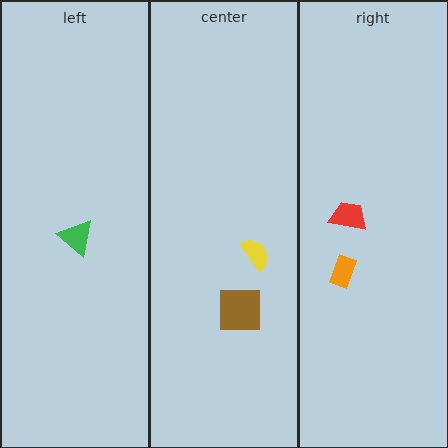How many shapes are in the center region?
2.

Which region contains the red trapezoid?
The right region.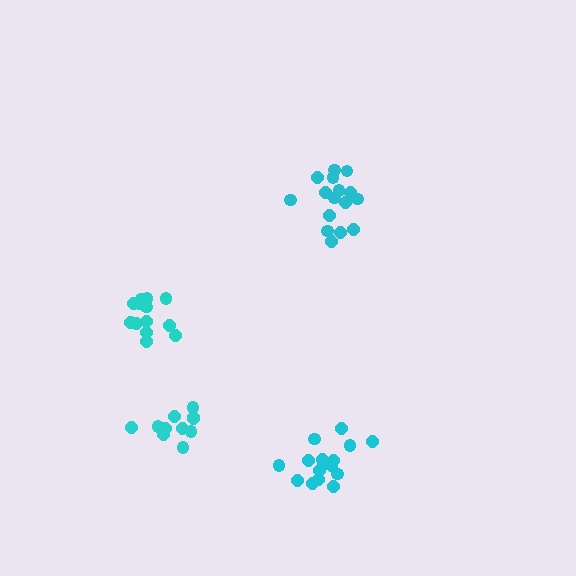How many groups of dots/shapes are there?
There are 4 groups.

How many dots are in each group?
Group 1: 16 dots, Group 2: 13 dots, Group 3: 11 dots, Group 4: 16 dots (56 total).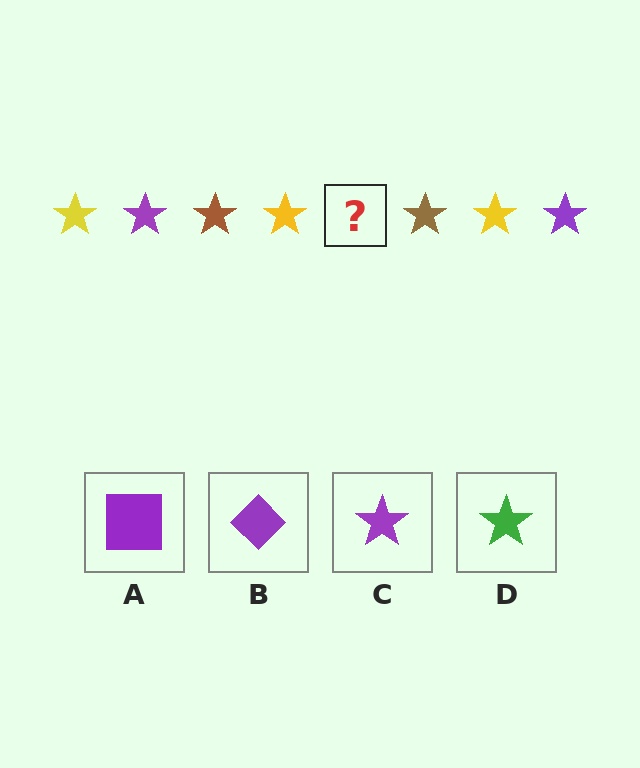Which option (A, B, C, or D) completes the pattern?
C.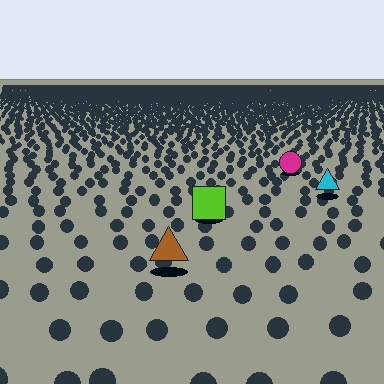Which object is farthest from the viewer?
The magenta circle is farthest from the viewer. It appears smaller and the ground texture around it is denser.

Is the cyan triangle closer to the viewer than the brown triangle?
No. The brown triangle is closer — you can tell from the texture gradient: the ground texture is coarser near it.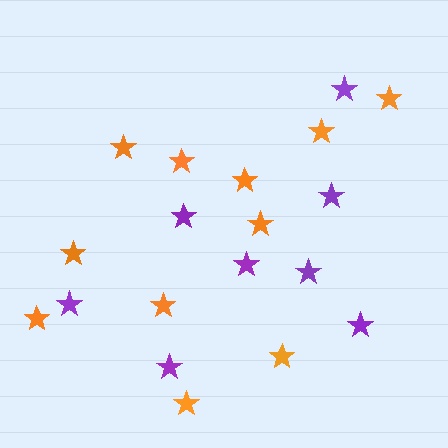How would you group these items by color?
There are 2 groups: one group of purple stars (8) and one group of orange stars (11).